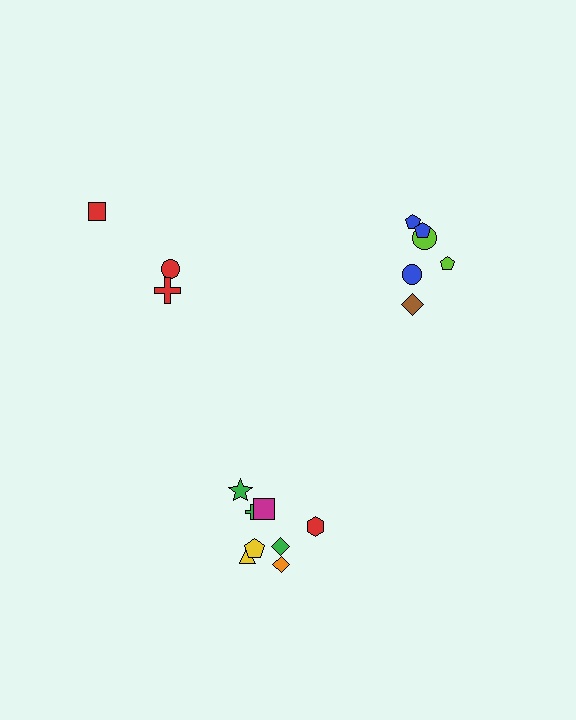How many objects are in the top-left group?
There are 3 objects.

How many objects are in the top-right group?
There are 6 objects.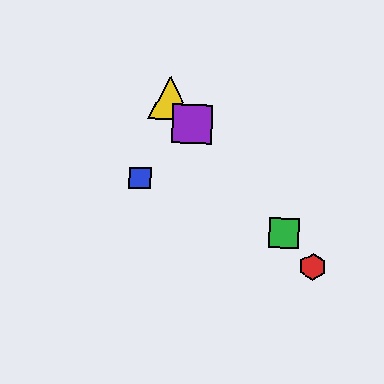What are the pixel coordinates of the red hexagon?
The red hexagon is at (312, 267).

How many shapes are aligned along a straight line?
4 shapes (the red hexagon, the green square, the yellow triangle, the purple square) are aligned along a straight line.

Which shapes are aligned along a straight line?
The red hexagon, the green square, the yellow triangle, the purple square are aligned along a straight line.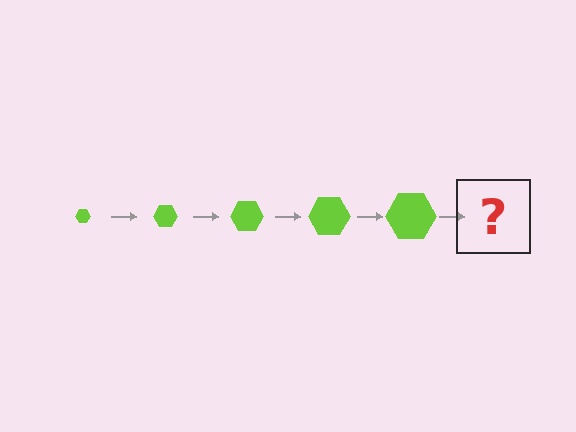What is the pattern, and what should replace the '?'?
The pattern is that the hexagon gets progressively larger each step. The '?' should be a lime hexagon, larger than the previous one.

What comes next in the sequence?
The next element should be a lime hexagon, larger than the previous one.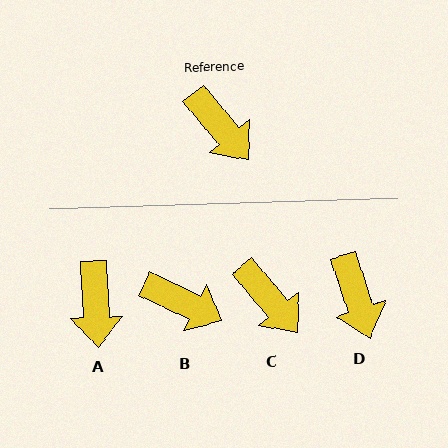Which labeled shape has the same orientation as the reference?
C.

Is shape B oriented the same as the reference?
No, it is off by about 24 degrees.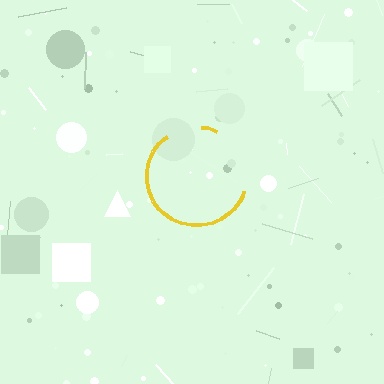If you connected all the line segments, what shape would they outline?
They would outline a circle.